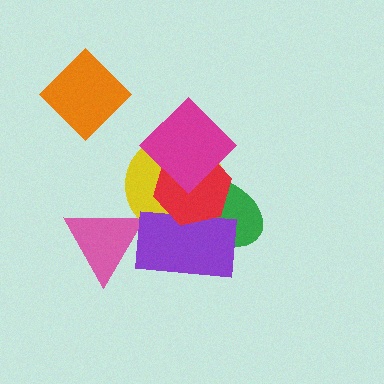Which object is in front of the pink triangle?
The purple rectangle is in front of the pink triangle.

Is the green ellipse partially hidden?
Yes, it is partially covered by another shape.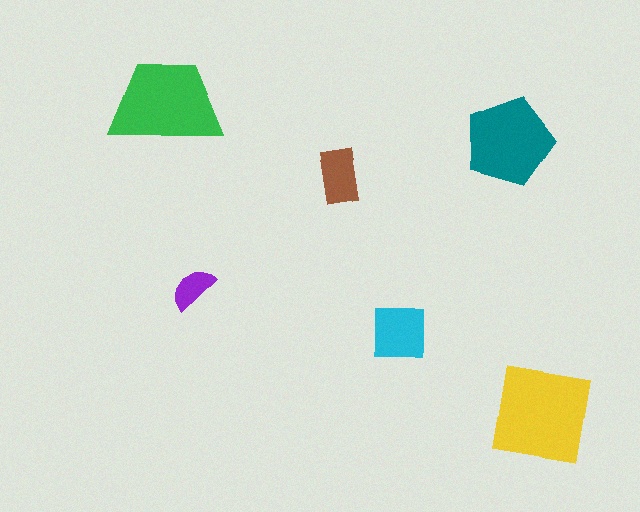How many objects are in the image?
There are 6 objects in the image.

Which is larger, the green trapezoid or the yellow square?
The yellow square.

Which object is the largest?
The yellow square.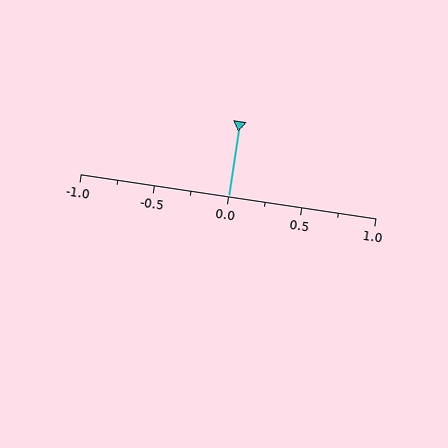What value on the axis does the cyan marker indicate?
The marker indicates approximately 0.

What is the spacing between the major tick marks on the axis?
The major ticks are spaced 0.5 apart.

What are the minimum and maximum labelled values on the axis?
The axis runs from -1.0 to 1.0.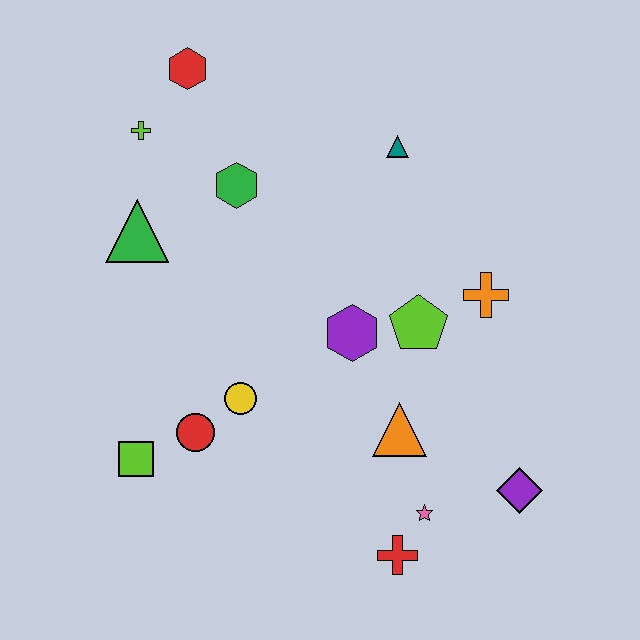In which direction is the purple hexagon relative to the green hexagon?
The purple hexagon is below the green hexagon.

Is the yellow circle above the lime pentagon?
No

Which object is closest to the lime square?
The red circle is closest to the lime square.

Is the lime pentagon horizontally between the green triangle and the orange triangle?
No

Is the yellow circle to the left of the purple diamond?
Yes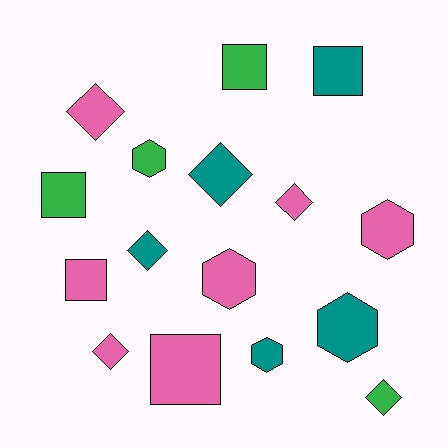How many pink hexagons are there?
There are 2 pink hexagons.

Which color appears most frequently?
Pink, with 7 objects.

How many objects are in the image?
There are 16 objects.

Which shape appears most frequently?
Diamond, with 6 objects.